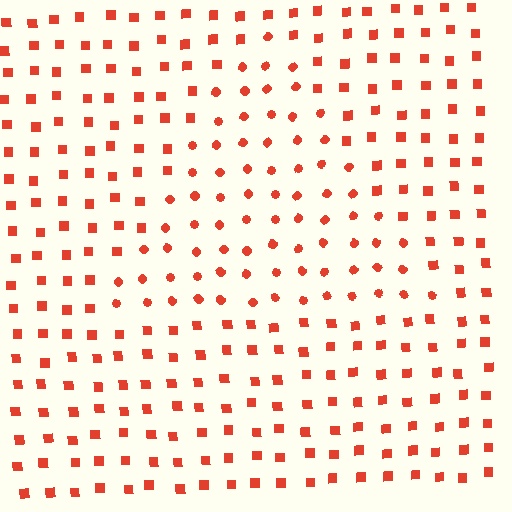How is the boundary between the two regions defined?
The boundary is defined by a change in element shape: circles inside vs. squares outside. All elements share the same color and spacing.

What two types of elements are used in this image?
The image uses circles inside the triangle region and squares outside it.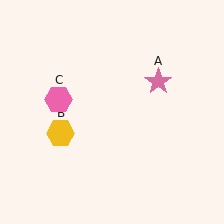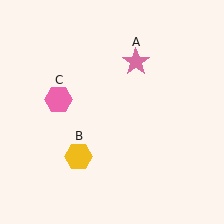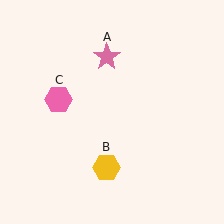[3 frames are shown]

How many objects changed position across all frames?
2 objects changed position: pink star (object A), yellow hexagon (object B).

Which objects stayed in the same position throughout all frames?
Pink hexagon (object C) remained stationary.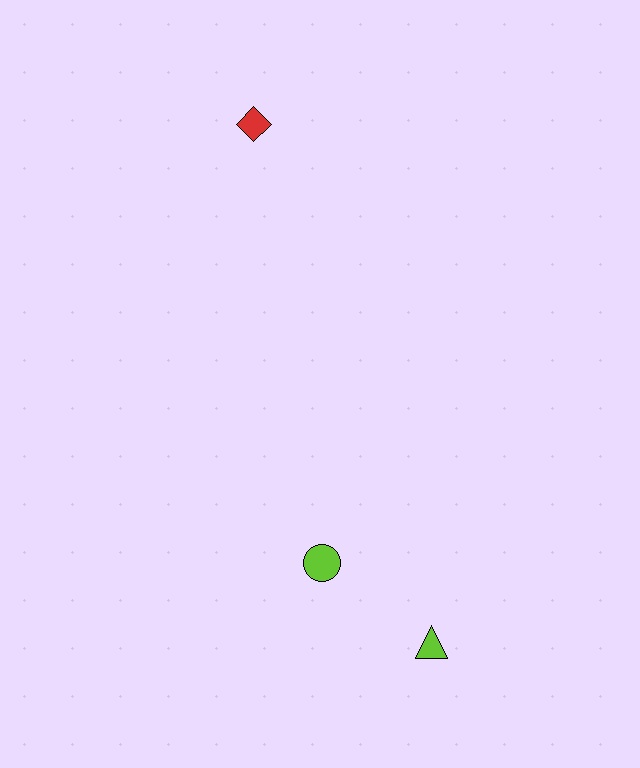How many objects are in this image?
There are 3 objects.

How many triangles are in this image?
There is 1 triangle.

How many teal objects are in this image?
There are no teal objects.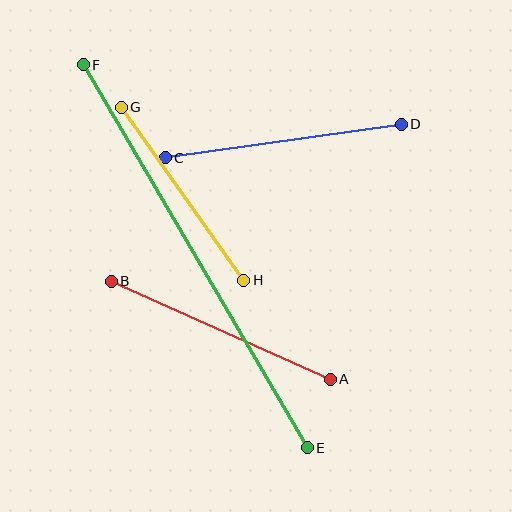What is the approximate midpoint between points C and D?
The midpoint is at approximately (283, 141) pixels.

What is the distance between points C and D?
The distance is approximately 238 pixels.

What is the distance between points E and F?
The distance is approximately 444 pixels.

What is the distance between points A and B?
The distance is approximately 240 pixels.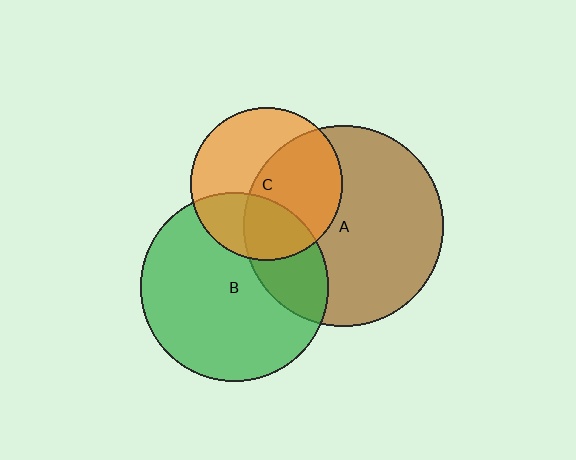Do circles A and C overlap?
Yes.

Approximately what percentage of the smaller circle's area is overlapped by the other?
Approximately 50%.